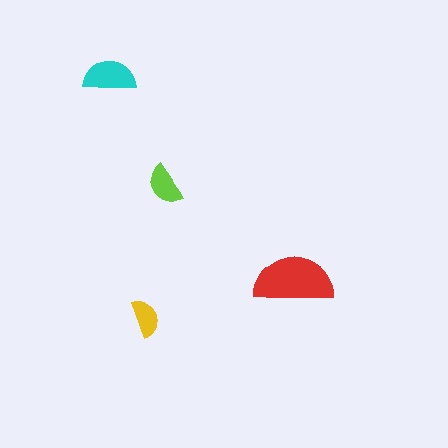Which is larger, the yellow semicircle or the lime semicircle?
The lime one.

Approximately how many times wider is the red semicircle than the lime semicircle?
About 2 times wider.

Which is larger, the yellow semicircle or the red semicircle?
The red one.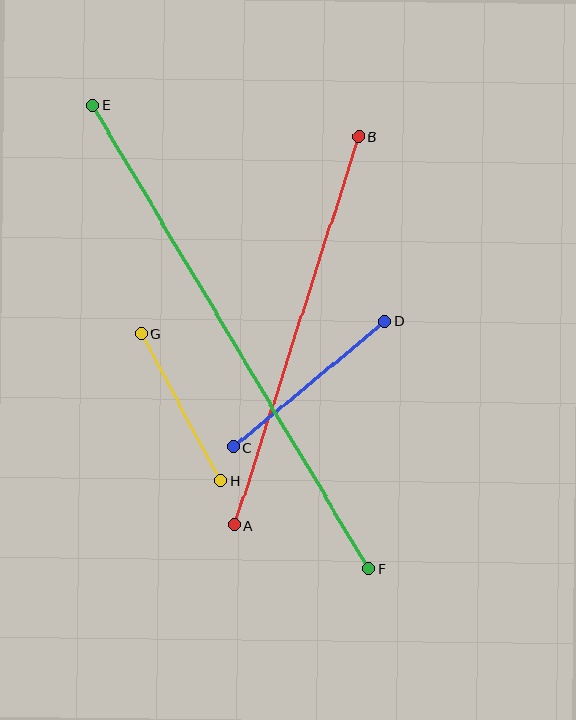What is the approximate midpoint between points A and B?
The midpoint is at approximately (297, 331) pixels.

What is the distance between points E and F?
The distance is approximately 540 pixels.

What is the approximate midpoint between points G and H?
The midpoint is at approximately (181, 408) pixels.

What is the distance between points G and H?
The distance is approximately 167 pixels.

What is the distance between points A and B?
The distance is approximately 408 pixels.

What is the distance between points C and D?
The distance is approximately 197 pixels.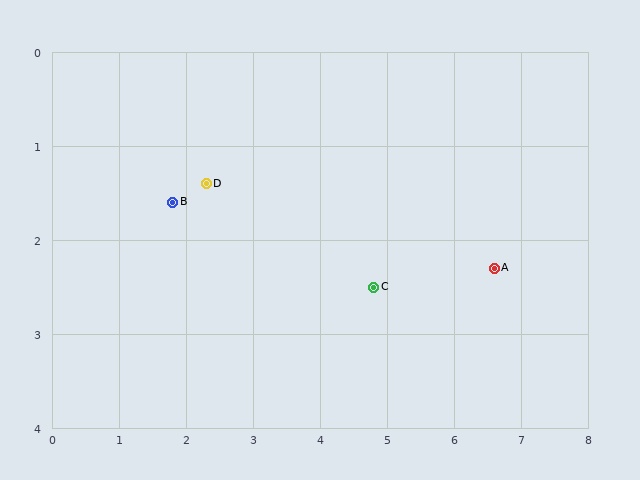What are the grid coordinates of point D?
Point D is at approximately (2.3, 1.4).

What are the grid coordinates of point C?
Point C is at approximately (4.8, 2.5).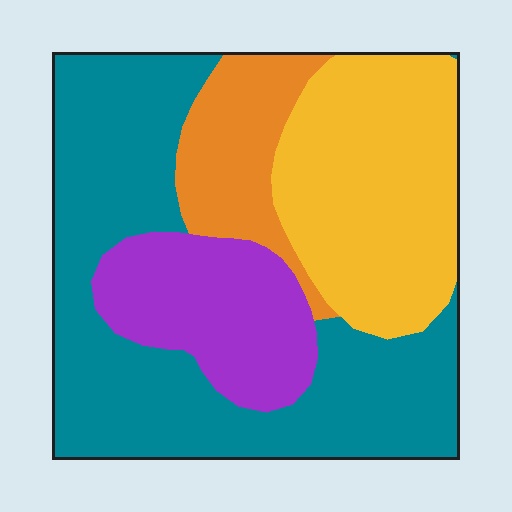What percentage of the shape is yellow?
Yellow takes up between a sixth and a third of the shape.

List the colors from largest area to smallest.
From largest to smallest: teal, yellow, purple, orange.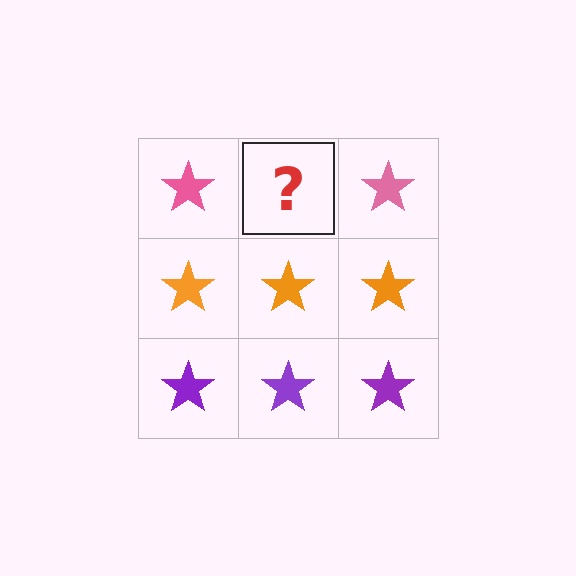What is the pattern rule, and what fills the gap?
The rule is that each row has a consistent color. The gap should be filled with a pink star.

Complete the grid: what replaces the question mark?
The question mark should be replaced with a pink star.